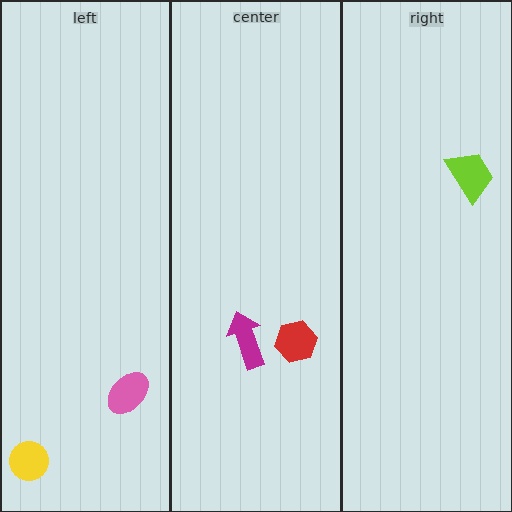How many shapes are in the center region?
2.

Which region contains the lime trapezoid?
The right region.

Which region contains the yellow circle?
The left region.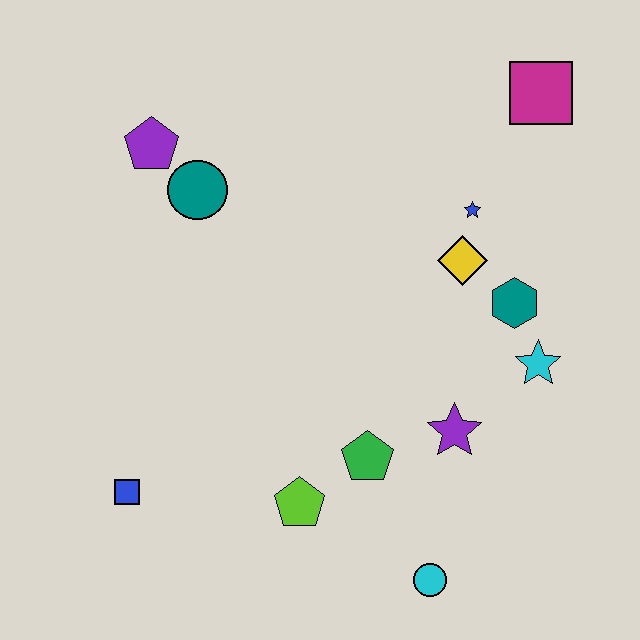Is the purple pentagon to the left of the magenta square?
Yes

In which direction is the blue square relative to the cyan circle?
The blue square is to the left of the cyan circle.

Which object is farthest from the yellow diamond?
The blue square is farthest from the yellow diamond.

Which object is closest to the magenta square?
The blue star is closest to the magenta square.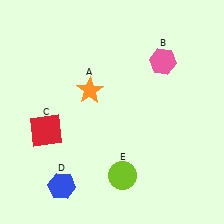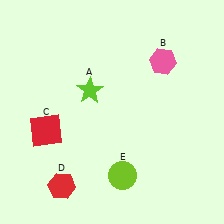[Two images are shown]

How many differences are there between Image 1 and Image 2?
There are 2 differences between the two images.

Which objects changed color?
A changed from orange to lime. D changed from blue to red.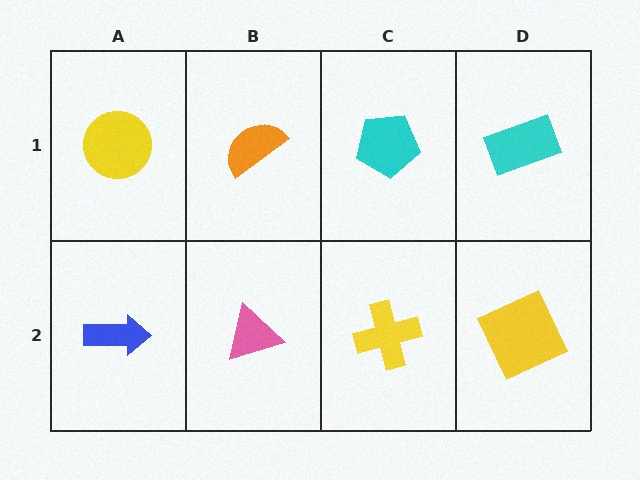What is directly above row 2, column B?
An orange semicircle.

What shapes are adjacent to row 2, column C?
A cyan pentagon (row 1, column C), a pink triangle (row 2, column B), a yellow square (row 2, column D).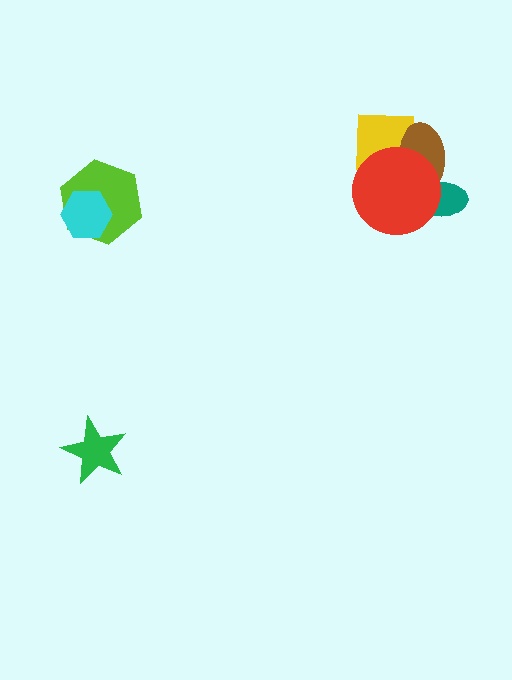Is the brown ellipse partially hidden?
Yes, it is partially covered by another shape.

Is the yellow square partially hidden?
Yes, it is partially covered by another shape.